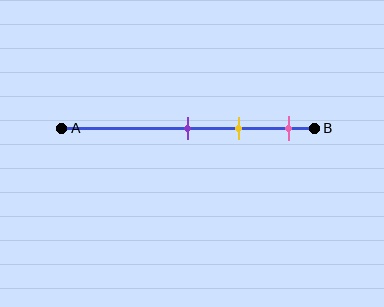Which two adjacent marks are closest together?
The purple and yellow marks are the closest adjacent pair.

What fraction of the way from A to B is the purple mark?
The purple mark is approximately 50% (0.5) of the way from A to B.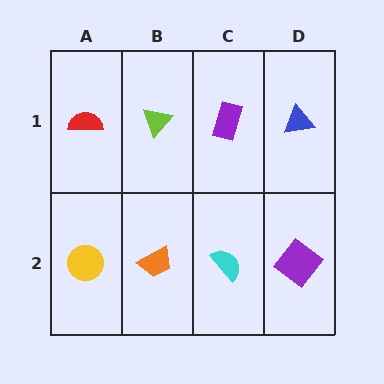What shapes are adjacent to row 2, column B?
A lime triangle (row 1, column B), a yellow circle (row 2, column A), a cyan semicircle (row 2, column C).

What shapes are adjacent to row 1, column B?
An orange trapezoid (row 2, column B), a red semicircle (row 1, column A), a purple rectangle (row 1, column C).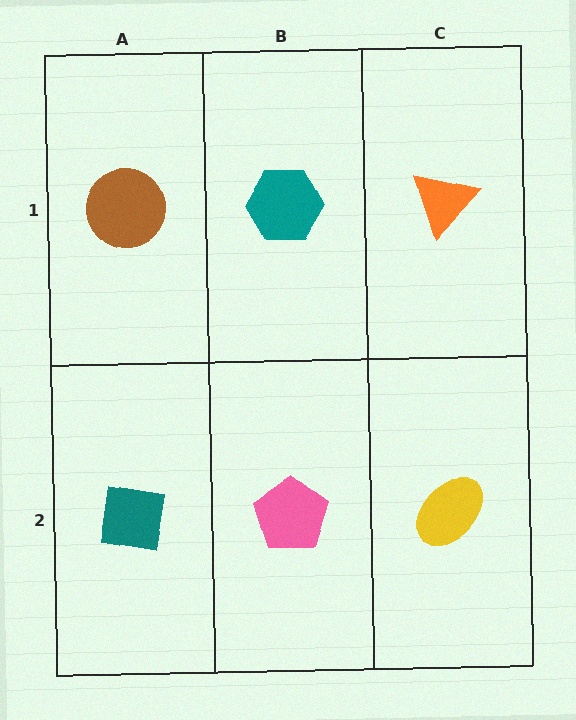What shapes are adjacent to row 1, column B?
A pink pentagon (row 2, column B), a brown circle (row 1, column A), an orange triangle (row 1, column C).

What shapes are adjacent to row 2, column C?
An orange triangle (row 1, column C), a pink pentagon (row 2, column B).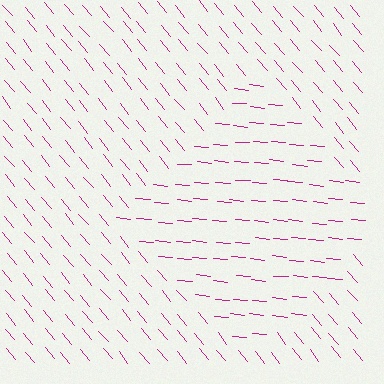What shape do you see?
I see a diamond.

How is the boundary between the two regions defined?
The boundary is defined purely by a change in line orientation (approximately 45 degrees difference). All lines are the same color and thickness.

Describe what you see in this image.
The image is filled with small magenta line segments. A diamond region in the image has lines oriented differently from the surrounding lines, creating a visible texture boundary.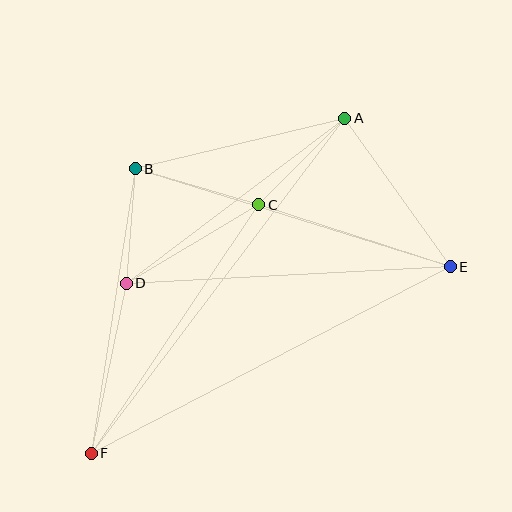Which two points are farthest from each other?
Points A and F are farthest from each other.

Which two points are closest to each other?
Points B and D are closest to each other.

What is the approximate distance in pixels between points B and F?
The distance between B and F is approximately 288 pixels.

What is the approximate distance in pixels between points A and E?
The distance between A and E is approximately 182 pixels.